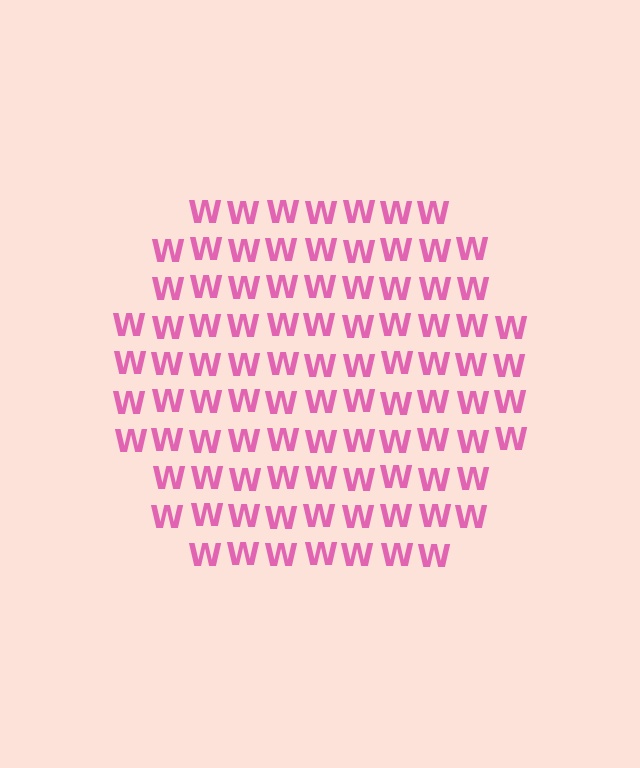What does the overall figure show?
The overall figure shows a hexagon.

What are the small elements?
The small elements are letter W's.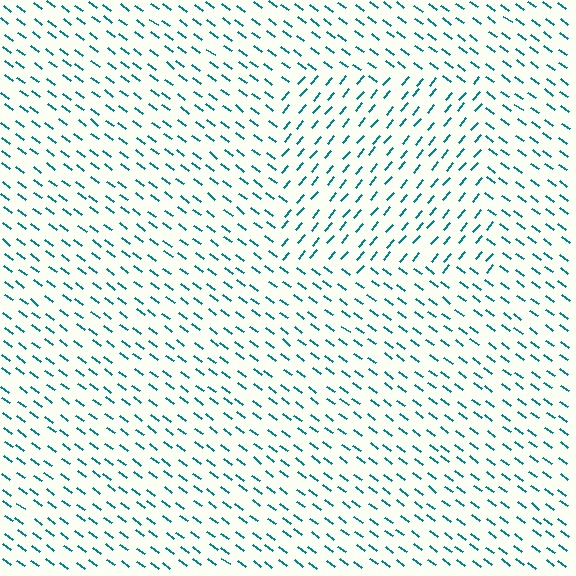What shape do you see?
I see a rectangle.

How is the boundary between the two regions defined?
The boundary is defined purely by a change in line orientation (approximately 87 degrees difference). All lines are the same color and thickness.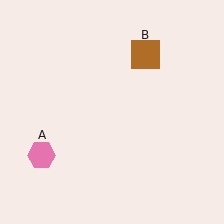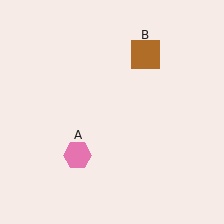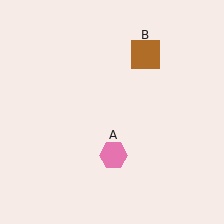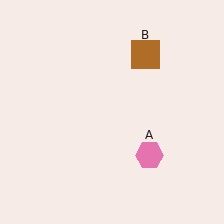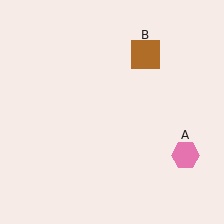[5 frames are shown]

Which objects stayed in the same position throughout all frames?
Brown square (object B) remained stationary.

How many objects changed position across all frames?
1 object changed position: pink hexagon (object A).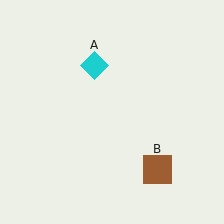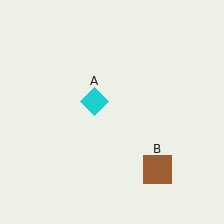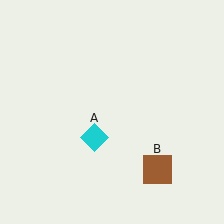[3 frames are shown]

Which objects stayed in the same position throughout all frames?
Brown square (object B) remained stationary.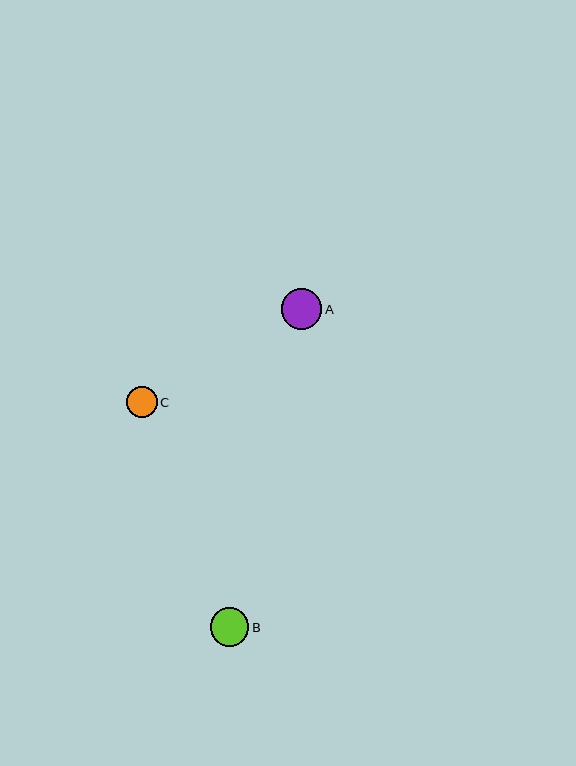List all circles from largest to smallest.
From largest to smallest: A, B, C.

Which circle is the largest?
Circle A is the largest with a size of approximately 41 pixels.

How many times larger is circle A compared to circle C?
Circle A is approximately 1.3 times the size of circle C.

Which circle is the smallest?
Circle C is the smallest with a size of approximately 30 pixels.